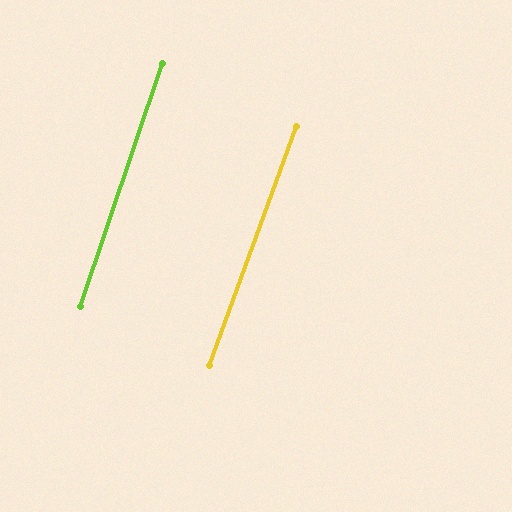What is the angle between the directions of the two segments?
Approximately 1 degree.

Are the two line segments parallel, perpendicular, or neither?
Parallel — their directions differ by only 1.4°.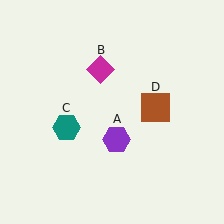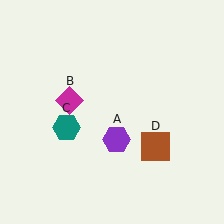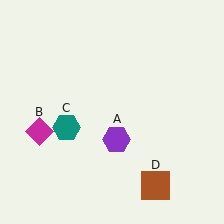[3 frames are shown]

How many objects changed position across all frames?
2 objects changed position: magenta diamond (object B), brown square (object D).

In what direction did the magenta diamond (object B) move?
The magenta diamond (object B) moved down and to the left.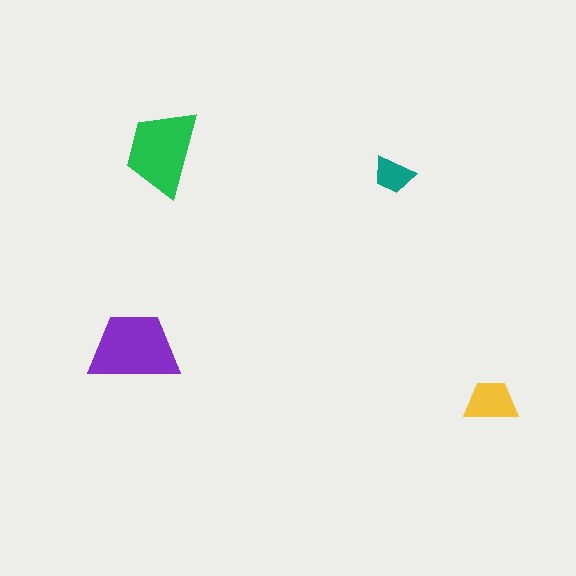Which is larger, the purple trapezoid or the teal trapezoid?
The purple one.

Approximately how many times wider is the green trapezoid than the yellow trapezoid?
About 1.5 times wider.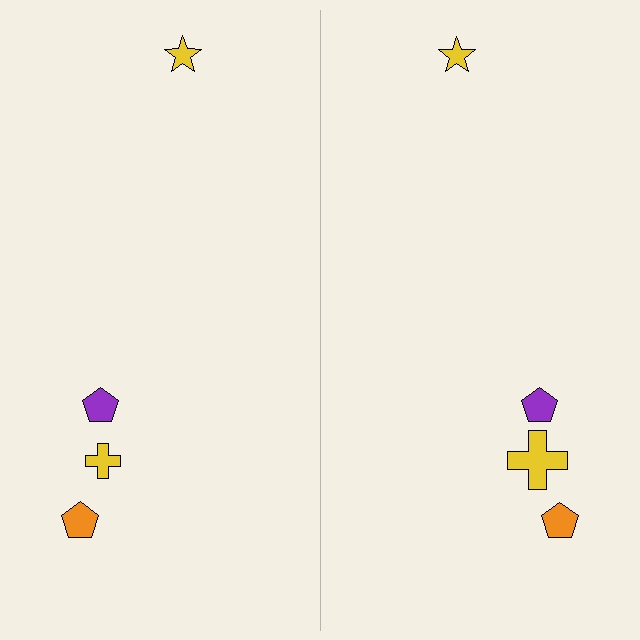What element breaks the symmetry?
The yellow cross on the right side has a different size than its mirror counterpart.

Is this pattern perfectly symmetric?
No, the pattern is not perfectly symmetric. The yellow cross on the right side has a different size than its mirror counterpart.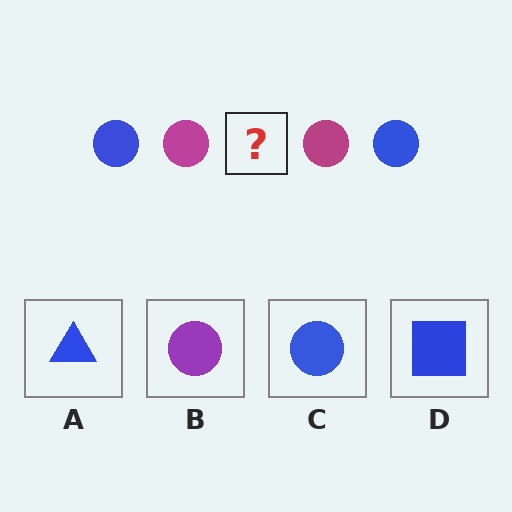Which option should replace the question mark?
Option C.